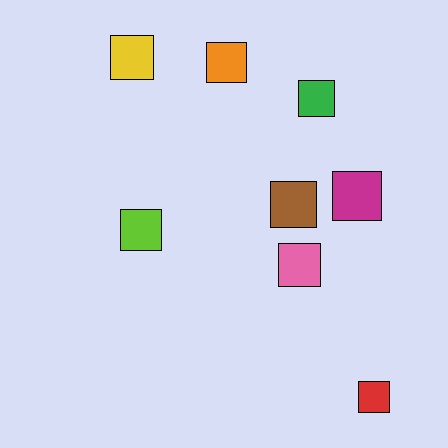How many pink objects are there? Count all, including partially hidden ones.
There is 1 pink object.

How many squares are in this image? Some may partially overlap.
There are 8 squares.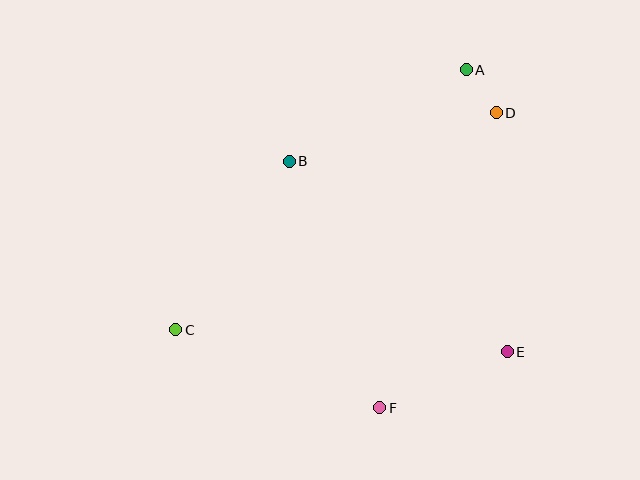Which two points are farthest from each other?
Points A and C are farthest from each other.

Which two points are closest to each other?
Points A and D are closest to each other.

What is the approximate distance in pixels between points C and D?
The distance between C and D is approximately 387 pixels.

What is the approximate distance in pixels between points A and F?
The distance between A and F is approximately 349 pixels.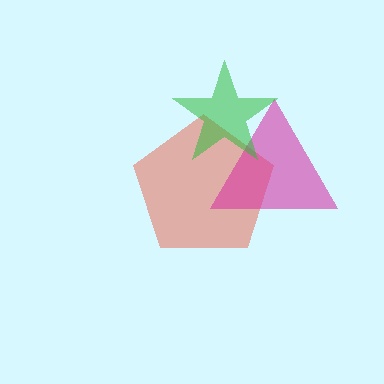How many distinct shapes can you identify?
There are 3 distinct shapes: a red pentagon, a magenta triangle, a green star.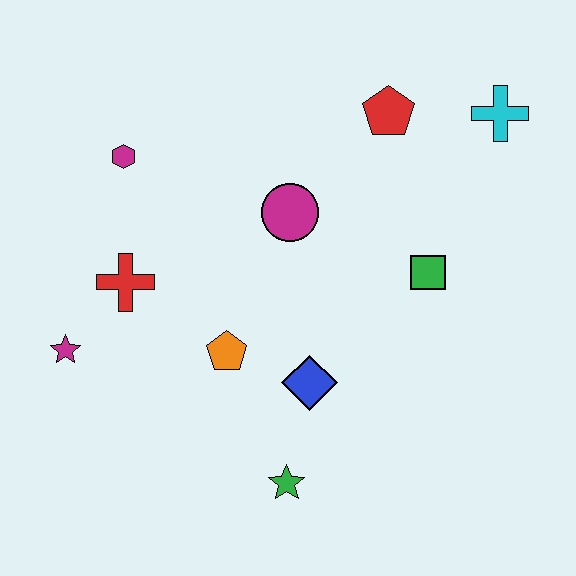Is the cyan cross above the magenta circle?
Yes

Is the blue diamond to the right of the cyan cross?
No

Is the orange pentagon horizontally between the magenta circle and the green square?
No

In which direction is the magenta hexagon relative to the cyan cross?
The magenta hexagon is to the left of the cyan cross.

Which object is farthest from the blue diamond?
The cyan cross is farthest from the blue diamond.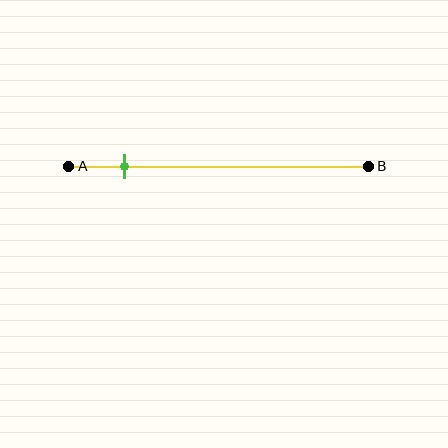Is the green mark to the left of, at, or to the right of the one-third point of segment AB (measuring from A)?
The green mark is to the left of the one-third point of segment AB.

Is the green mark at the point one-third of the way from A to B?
No, the mark is at about 20% from A, not at the 33% one-third point.